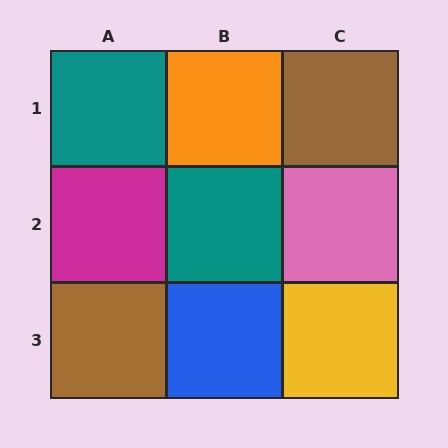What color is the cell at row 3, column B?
Blue.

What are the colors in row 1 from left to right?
Teal, orange, brown.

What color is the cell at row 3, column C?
Yellow.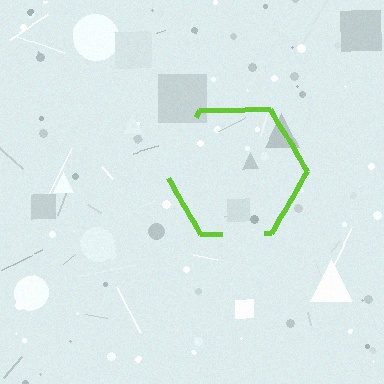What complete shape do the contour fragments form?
The contour fragments form a hexagon.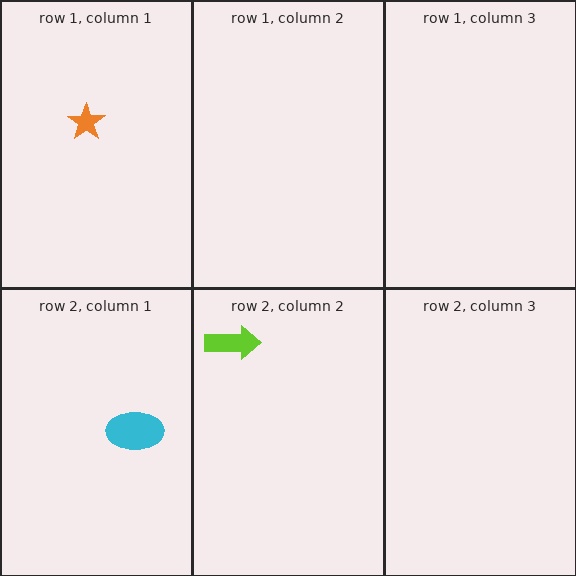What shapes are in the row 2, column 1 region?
The cyan ellipse.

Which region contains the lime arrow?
The row 2, column 2 region.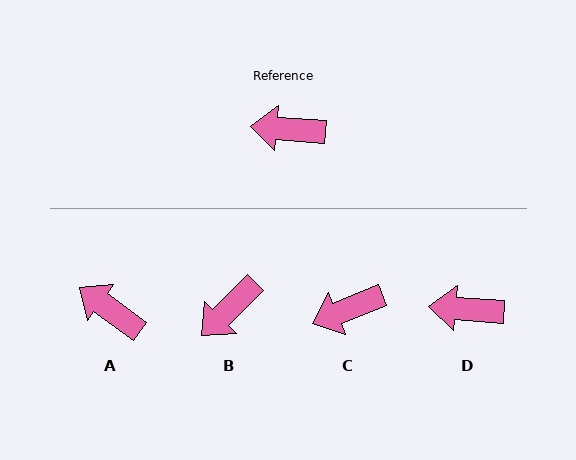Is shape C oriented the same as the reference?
No, it is off by about 27 degrees.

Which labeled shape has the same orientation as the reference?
D.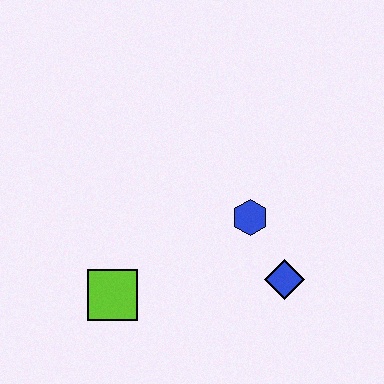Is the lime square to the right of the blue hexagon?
No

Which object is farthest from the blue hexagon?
The lime square is farthest from the blue hexagon.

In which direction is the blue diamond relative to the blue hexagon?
The blue diamond is below the blue hexagon.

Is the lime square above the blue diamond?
No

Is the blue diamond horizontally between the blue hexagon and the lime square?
No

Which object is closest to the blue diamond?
The blue hexagon is closest to the blue diamond.